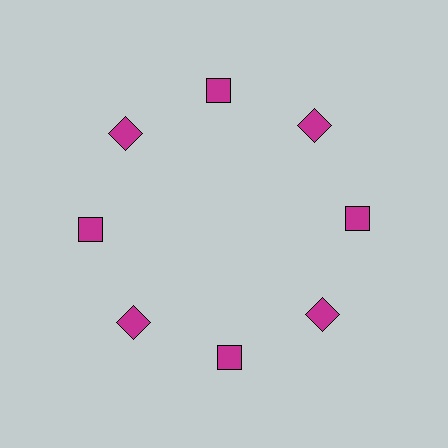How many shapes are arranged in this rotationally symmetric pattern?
There are 8 shapes, arranged in 8 groups of 1.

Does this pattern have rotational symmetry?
Yes, this pattern has 8-fold rotational symmetry. It looks the same after rotating 45 degrees around the center.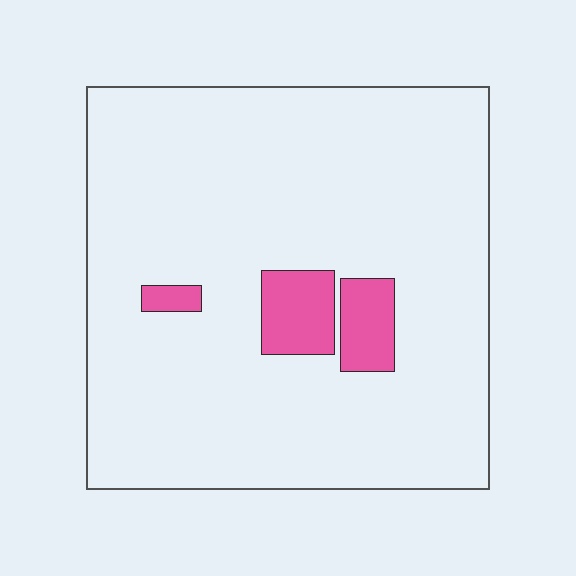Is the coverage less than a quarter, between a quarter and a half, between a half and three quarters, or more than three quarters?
Less than a quarter.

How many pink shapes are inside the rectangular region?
3.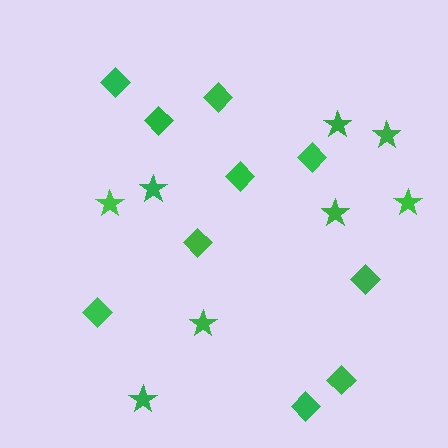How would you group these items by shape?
There are 2 groups: one group of diamonds (10) and one group of stars (8).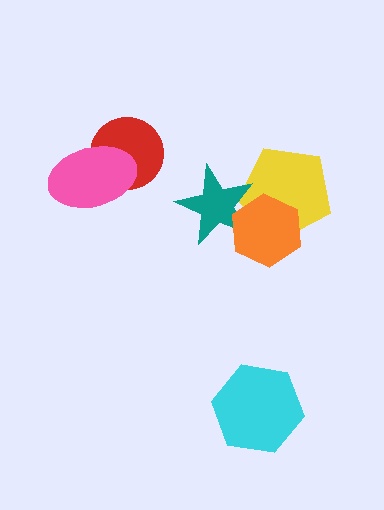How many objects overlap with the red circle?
1 object overlaps with the red circle.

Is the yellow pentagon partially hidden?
Yes, it is partially covered by another shape.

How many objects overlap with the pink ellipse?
1 object overlaps with the pink ellipse.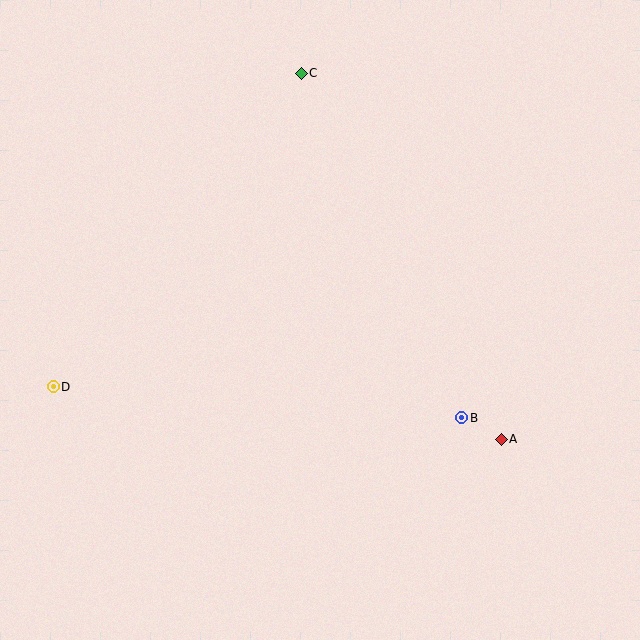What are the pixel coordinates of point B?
Point B is at (462, 418).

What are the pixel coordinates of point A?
Point A is at (501, 439).